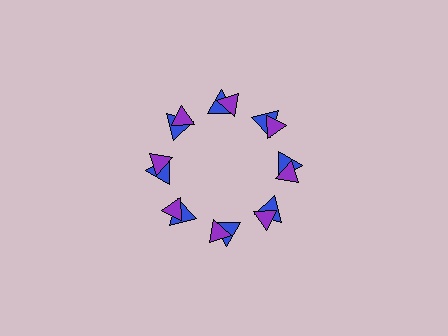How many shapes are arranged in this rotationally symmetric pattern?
There are 16 shapes, arranged in 8 groups of 2.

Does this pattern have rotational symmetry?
Yes, this pattern has 8-fold rotational symmetry. It looks the same after rotating 45 degrees around the center.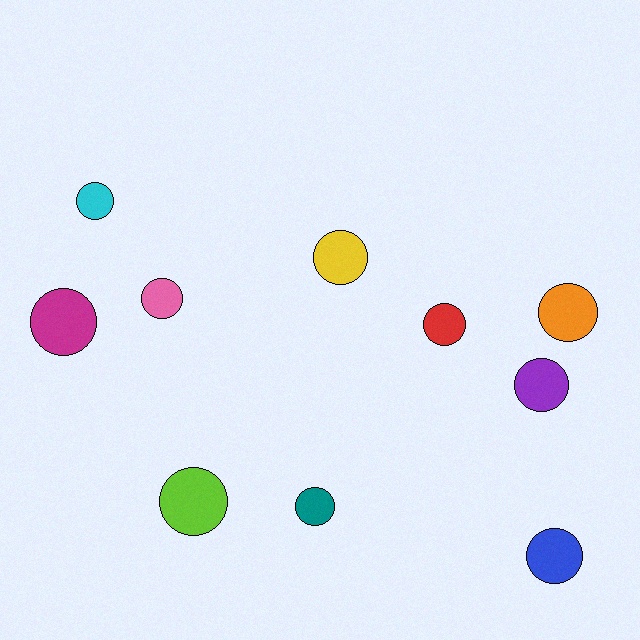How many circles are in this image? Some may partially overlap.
There are 10 circles.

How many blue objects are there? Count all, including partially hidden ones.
There is 1 blue object.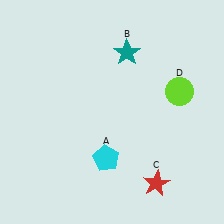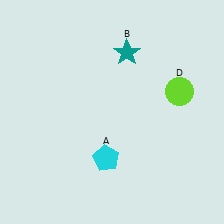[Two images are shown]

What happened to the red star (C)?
The red star (C) was removed in Image 2. It was in the bottom-right area of Image 1.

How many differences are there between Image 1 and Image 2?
There is 1 difference between the two images.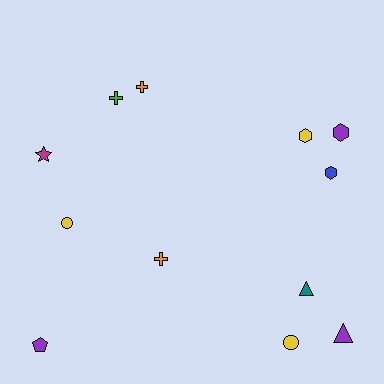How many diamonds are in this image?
There are no diamonds.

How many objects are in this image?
There are 12 objects.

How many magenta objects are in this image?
There is 1 magenta object.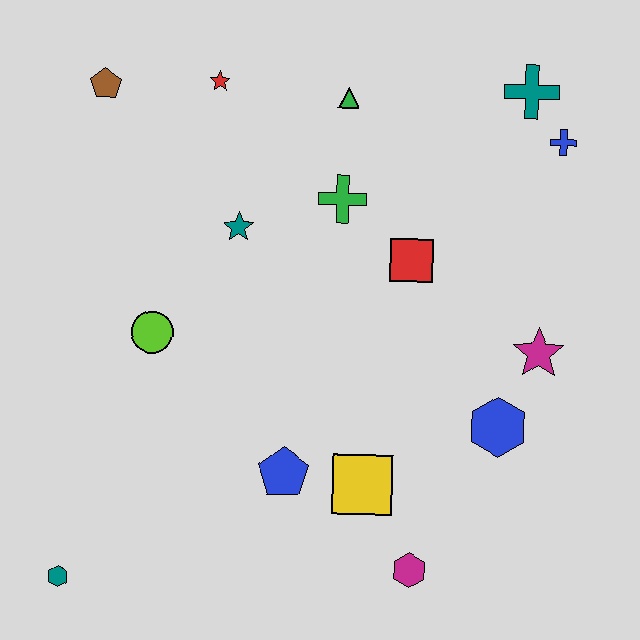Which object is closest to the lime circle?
The teal star is closest to the lime circle.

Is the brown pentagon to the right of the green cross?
No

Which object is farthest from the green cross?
The teal hexagon is farthest from the green cross.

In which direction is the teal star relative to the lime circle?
The teal star is above the lime circle.